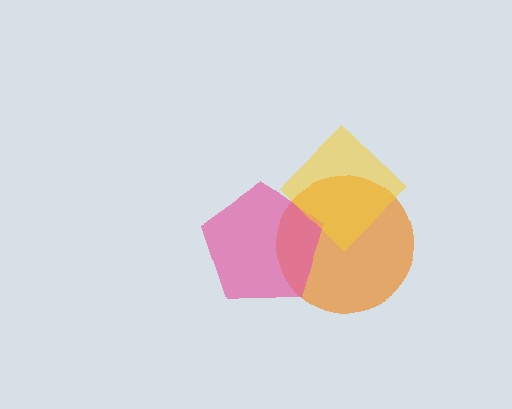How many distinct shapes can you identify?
There are 3 distinct shapes: an orange circle, a pink pentagon, a yellow diamond.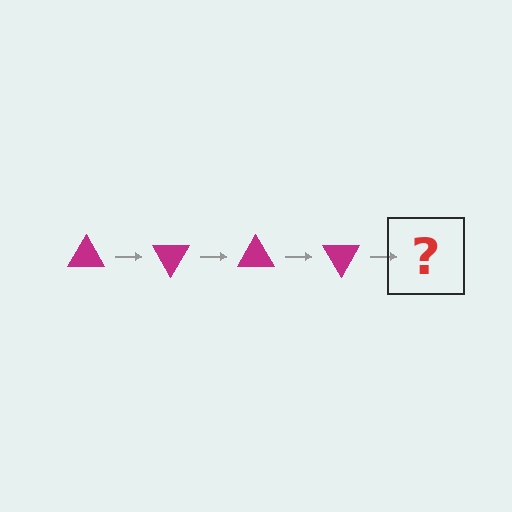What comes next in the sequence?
The next element should be a magenta triangle rotated 240 degrees.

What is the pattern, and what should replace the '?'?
The pattern is that the triangle rotates 60 degrees each step. The '?' should be a magenta triangle rotated 240 degrees.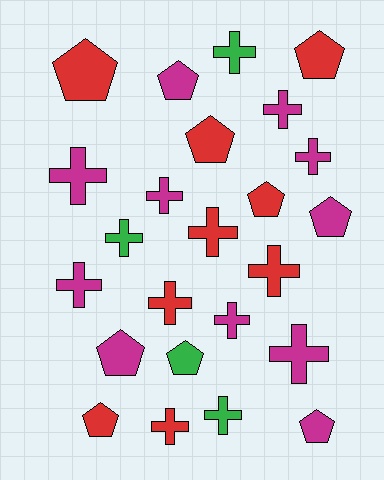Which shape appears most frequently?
Cross, with 14 objects.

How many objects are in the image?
There are 24 objects.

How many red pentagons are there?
There are 5 red pentagons.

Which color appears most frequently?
Magenta, with 11 objects.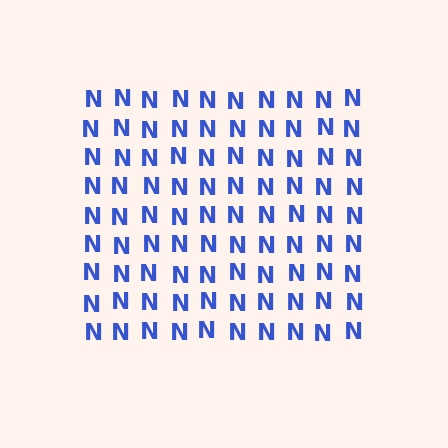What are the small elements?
The small elements are letter N's.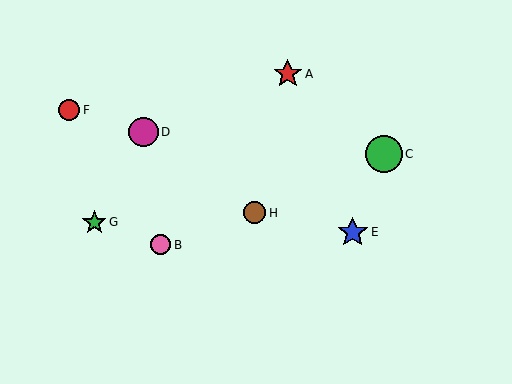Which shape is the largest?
The green circle (labeled C) is the largest.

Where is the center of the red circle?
The center of the red circle is at (69, 110).